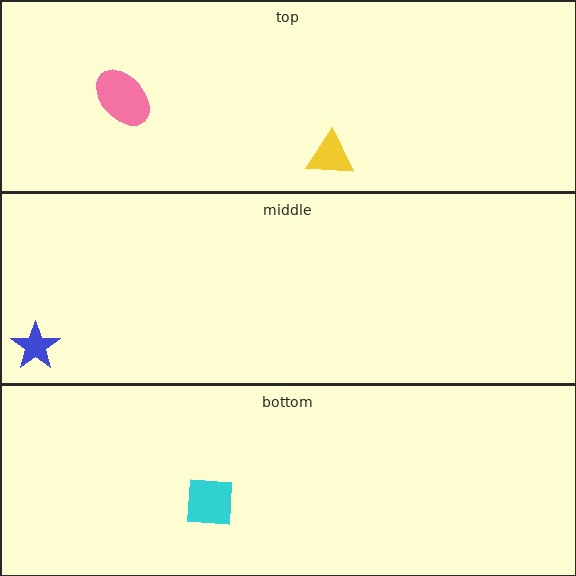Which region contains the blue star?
The middle region.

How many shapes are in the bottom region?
1.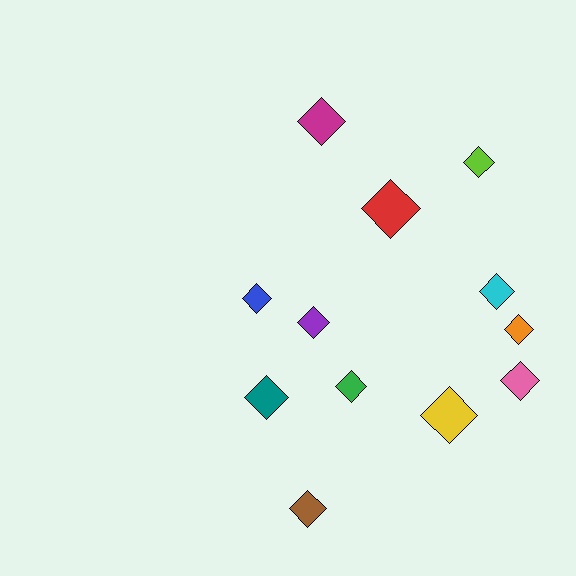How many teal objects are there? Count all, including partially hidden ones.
There is 1 teal object.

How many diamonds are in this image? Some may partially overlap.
There are 12 diamonds.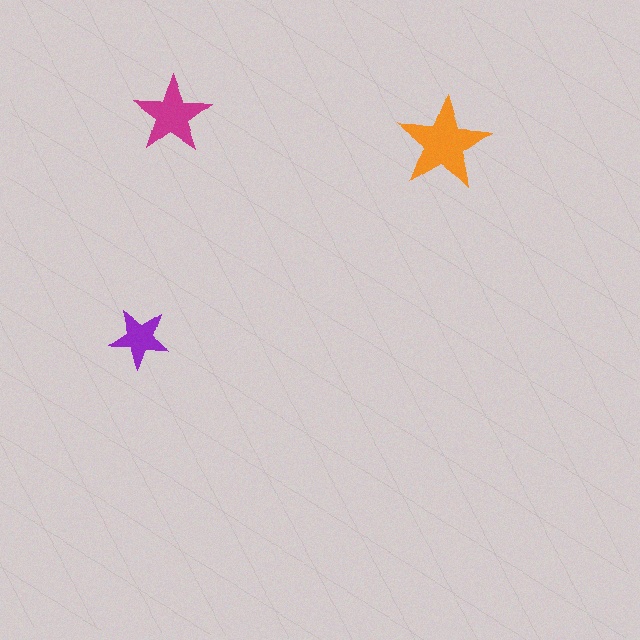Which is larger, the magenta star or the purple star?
The magenta one.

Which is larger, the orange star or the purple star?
The orange one.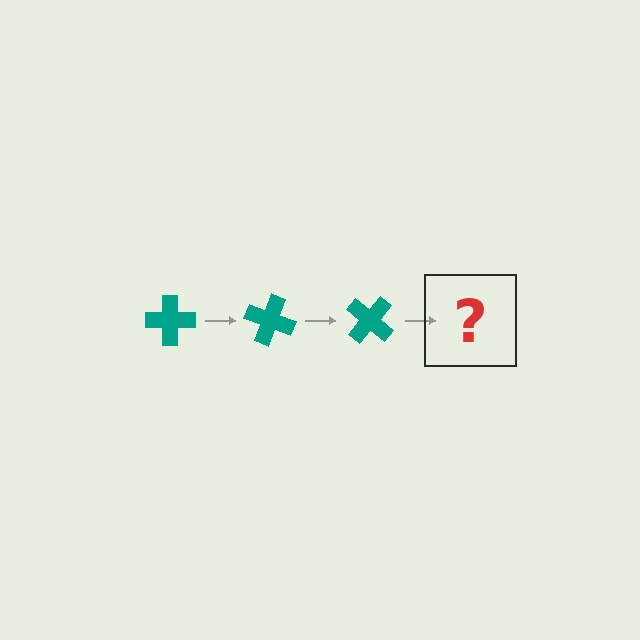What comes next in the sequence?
The next element should be a teal cross rotated 60 degrees.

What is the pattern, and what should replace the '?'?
The pattern is that the cross rotates 20 degrees each step. The '?' should be a teal cross rotated 60 degrees.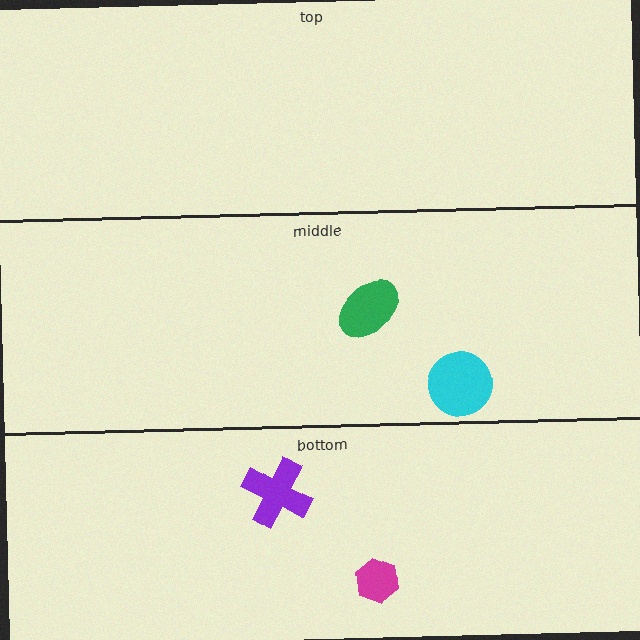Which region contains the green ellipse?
The middle region.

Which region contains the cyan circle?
The middle region.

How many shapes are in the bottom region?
2.